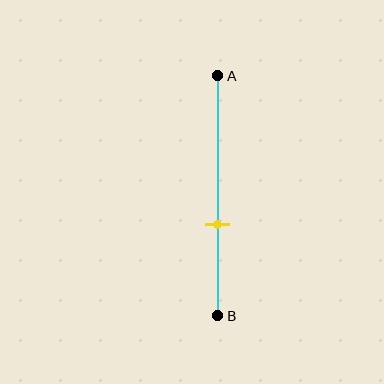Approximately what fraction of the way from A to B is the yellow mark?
The yellow mark is approximately 60% of the way from A to B.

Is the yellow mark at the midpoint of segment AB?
No, the mark is at about 60% from A, not at the 50% midpoint.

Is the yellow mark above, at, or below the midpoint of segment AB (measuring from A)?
The yellow mark is below the midpoint of segment AB.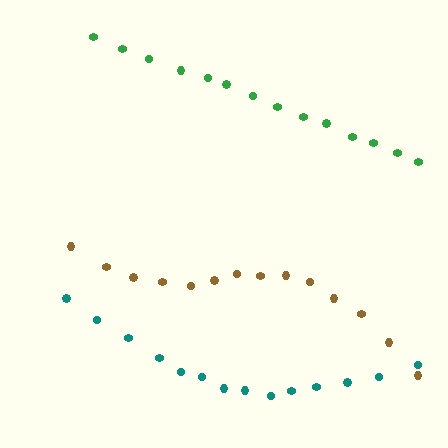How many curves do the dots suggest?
There are 3 distinct paths.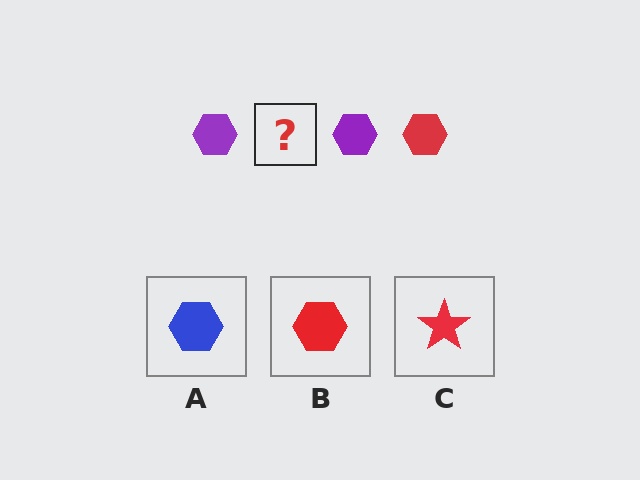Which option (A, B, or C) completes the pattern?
B.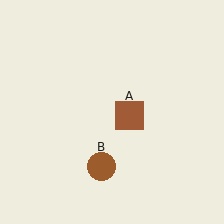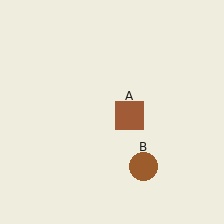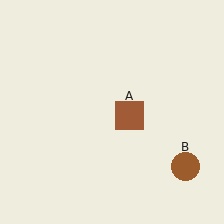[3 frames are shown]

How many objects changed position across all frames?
1 object changed position: brown circle (object B).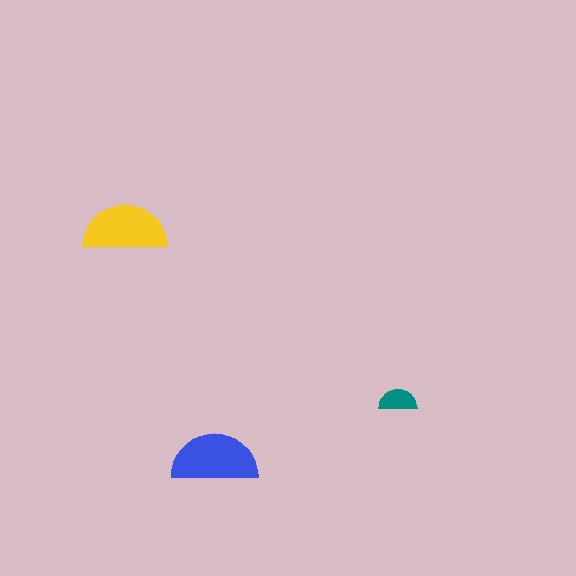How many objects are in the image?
There are 3 objects in the image.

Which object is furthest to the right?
The teal semicircle is rightmost.